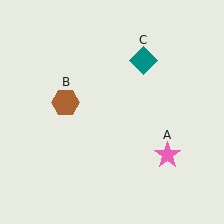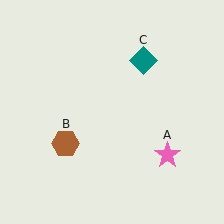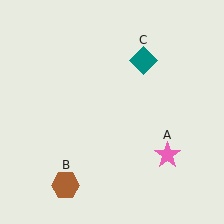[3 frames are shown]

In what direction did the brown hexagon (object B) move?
The brown hexagon (object B) moved down.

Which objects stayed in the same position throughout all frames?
Pink star (object A) and teal diamond (object C) remained stationary.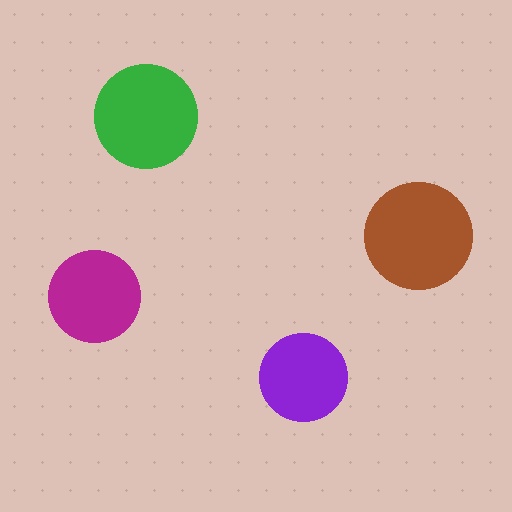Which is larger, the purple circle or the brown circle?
The brown one.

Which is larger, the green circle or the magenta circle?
The green one.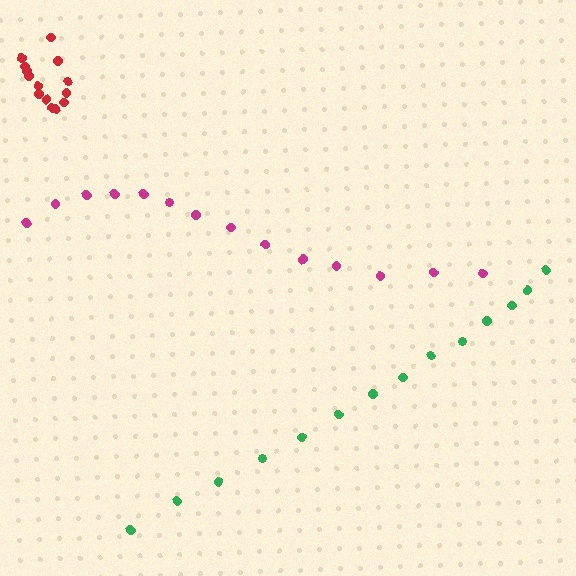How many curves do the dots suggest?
There are 3 distinct paths.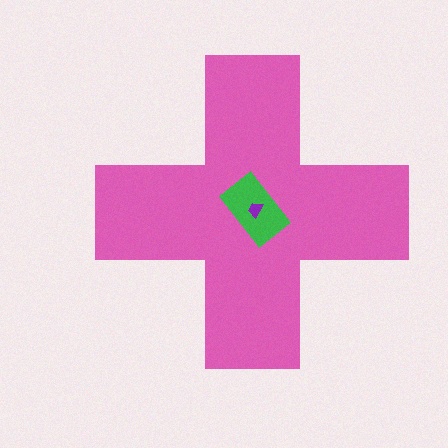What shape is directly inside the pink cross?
The green rectangle.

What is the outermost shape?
The pink cross.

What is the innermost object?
The purple trapezoid.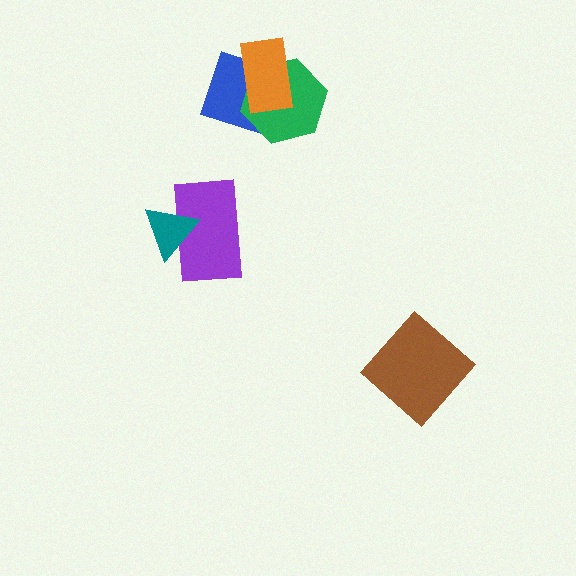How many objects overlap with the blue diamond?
2 objects overlap with the blue diamond.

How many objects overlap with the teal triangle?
1 object overlaps with the teal triangle.